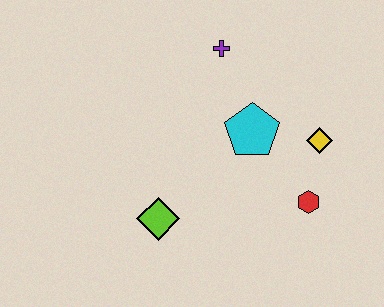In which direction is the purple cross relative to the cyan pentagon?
The purple cross is above the cyan pentagon.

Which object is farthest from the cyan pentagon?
The lime diamond is farthest from the cyan pentagon.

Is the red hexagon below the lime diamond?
No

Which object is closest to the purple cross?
The cyan pentagon is closest to the purple cross.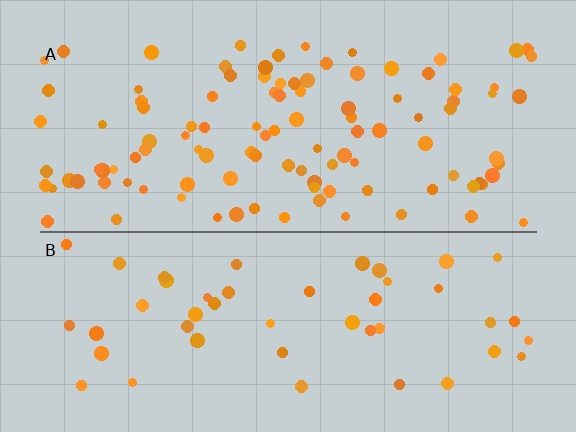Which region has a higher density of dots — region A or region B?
A (the top).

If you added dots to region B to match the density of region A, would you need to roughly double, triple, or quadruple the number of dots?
Approximately double.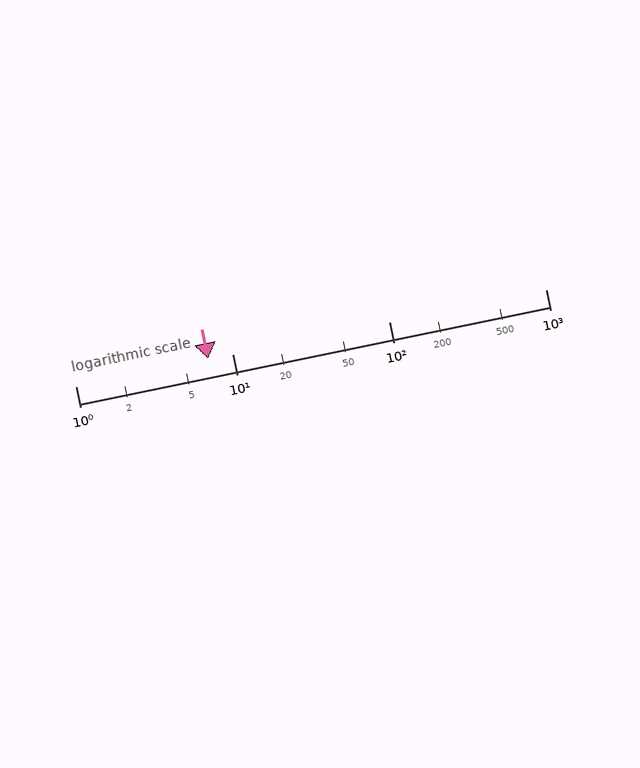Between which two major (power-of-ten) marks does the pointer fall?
The pointer is between 1 and 10.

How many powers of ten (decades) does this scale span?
The scale spans 3 decades, from 1 to 1000.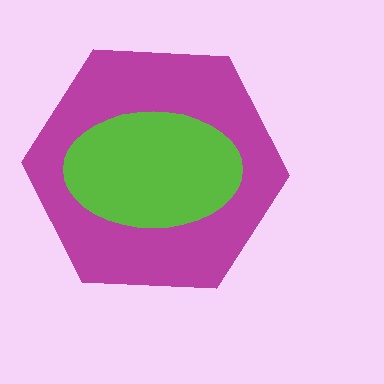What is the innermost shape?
The lime ellipse.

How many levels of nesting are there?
2.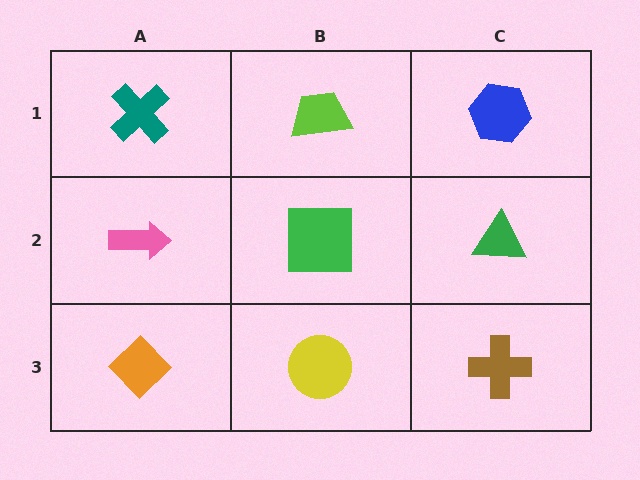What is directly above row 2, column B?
A lime trapezoid.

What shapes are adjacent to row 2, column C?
A blue hexagon (row 1, column C), a brown cross (row 3, column C), a green square (row 2, column B).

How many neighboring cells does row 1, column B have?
3.